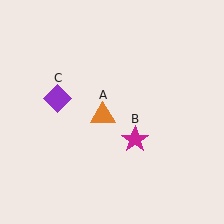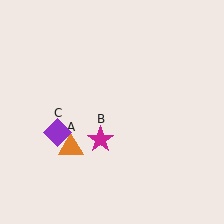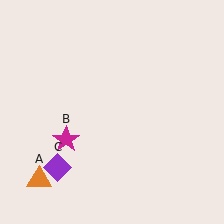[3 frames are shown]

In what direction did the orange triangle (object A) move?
The orange triangle (object A) moved down and to the left.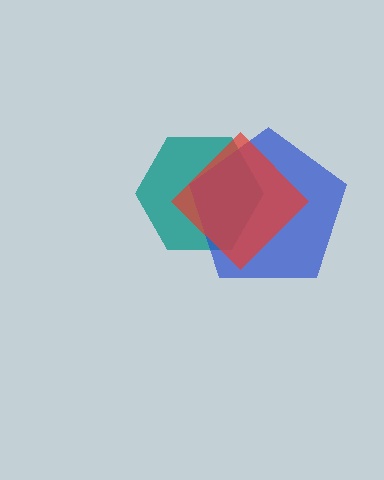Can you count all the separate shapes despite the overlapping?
Yes, there are 3 separate shapes.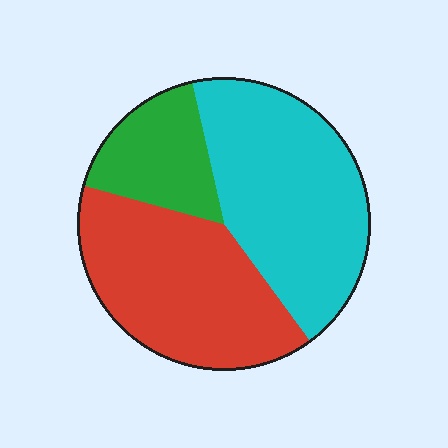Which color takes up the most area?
Cyan, at roughly 45%.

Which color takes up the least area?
Green, at roughly 15%.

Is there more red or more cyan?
Cyan.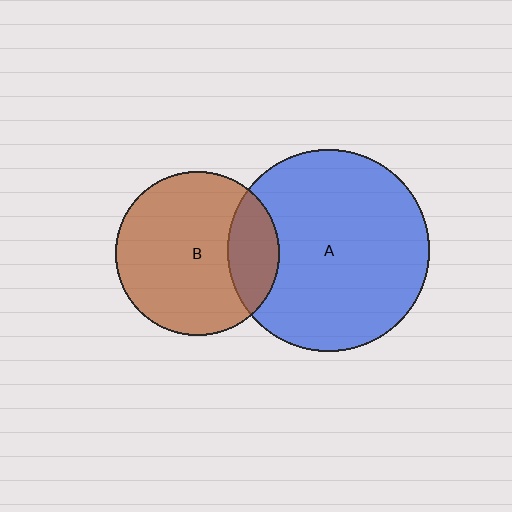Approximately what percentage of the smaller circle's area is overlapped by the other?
Approximately 20%.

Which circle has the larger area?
Circle A (blue).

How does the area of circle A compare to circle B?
Approximately 1.5 times.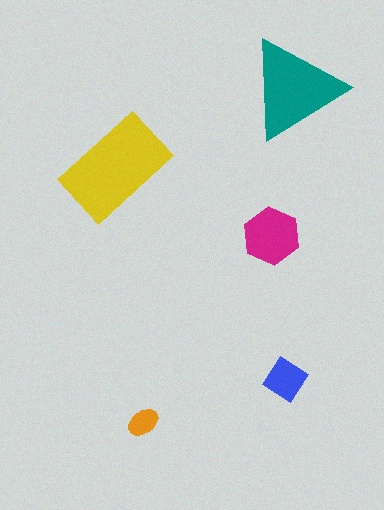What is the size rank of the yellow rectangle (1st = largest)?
1st.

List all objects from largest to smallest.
The yellow rectangle, the teal triangle, the magenta hexagon, the blue diamond, the orange ellipse.